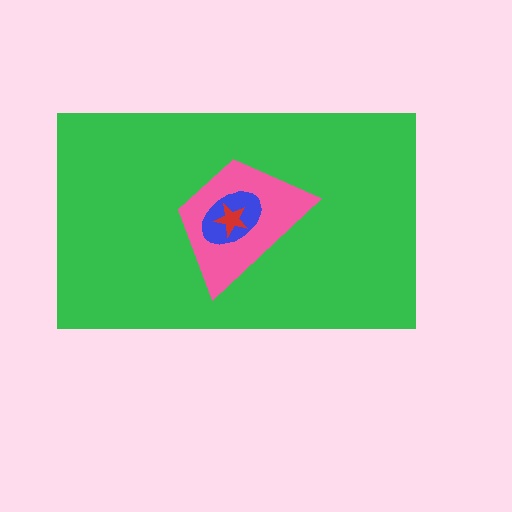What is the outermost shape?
The green rectangle.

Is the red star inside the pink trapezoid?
Yes.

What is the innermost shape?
The red star.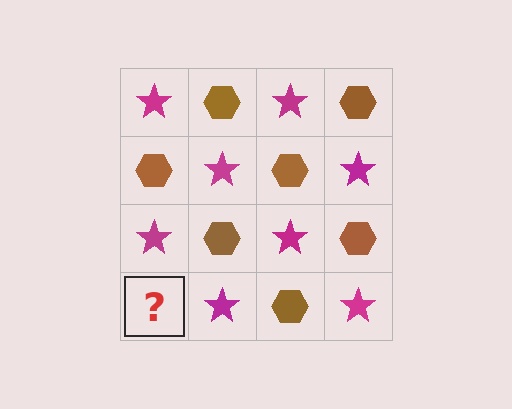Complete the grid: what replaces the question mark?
The question mark should be replaced with a brown hexagon.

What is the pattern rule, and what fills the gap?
The rule is that it alternates magenta star and brown hexagon in a checkerboard pattern. The gap should be filled with a brown hexagon.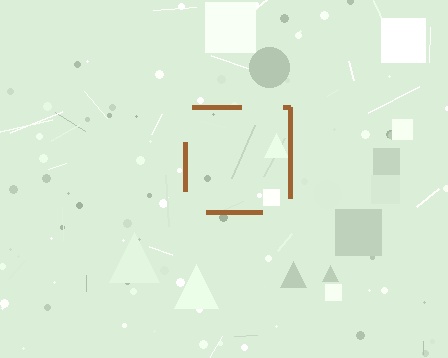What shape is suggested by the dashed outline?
The dashed outline suggests a square.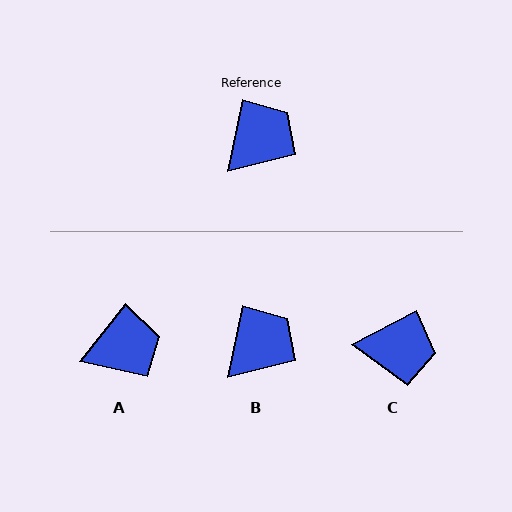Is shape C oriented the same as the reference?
No, it is off by about 51 degrees.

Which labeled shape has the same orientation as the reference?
B.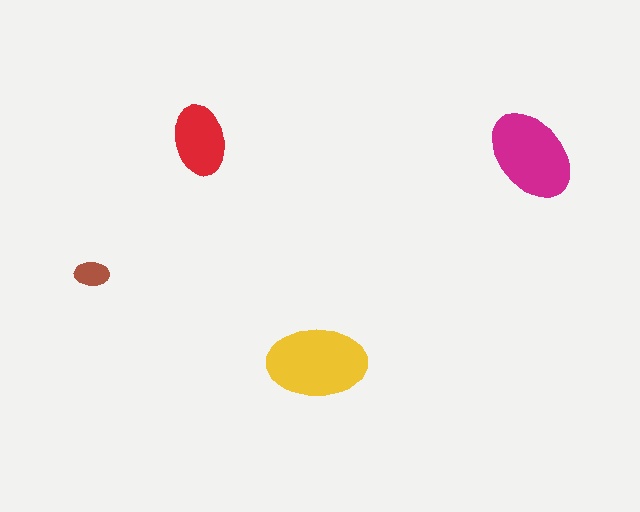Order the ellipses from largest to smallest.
the yellow one, the magenta one, the red one, the brown one.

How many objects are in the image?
There are 4 objects in the image.